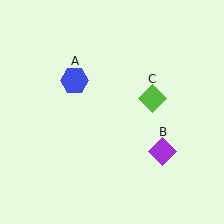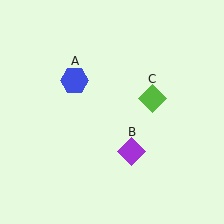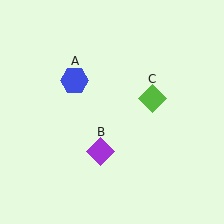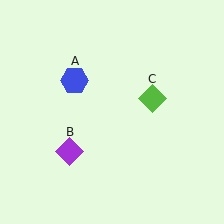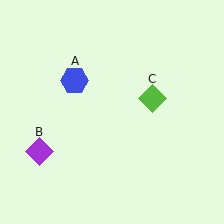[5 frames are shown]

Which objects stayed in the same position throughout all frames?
Blue hexagon (object A) and lime diamond (object C) remained stationary.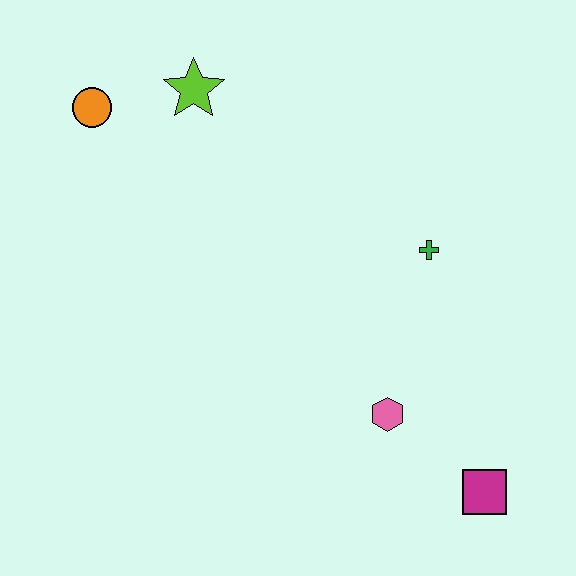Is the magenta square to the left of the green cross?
No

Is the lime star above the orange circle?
Yes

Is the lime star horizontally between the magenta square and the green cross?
No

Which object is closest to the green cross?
The pink hexagon is closest to the green cross.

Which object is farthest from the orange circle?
The magenta square is farthest from the orange circle.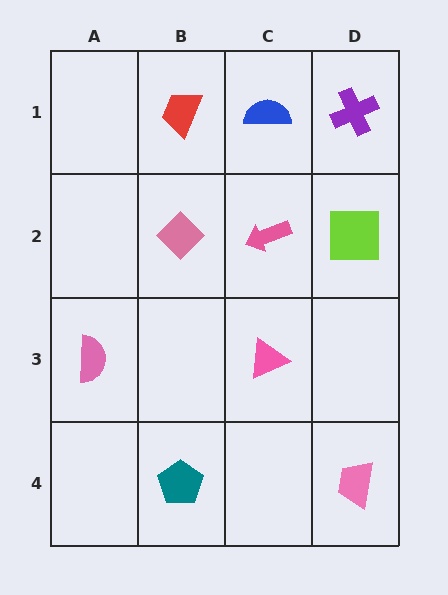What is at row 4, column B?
A teal pentagon.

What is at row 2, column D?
A lime square.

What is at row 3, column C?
A pink triangle.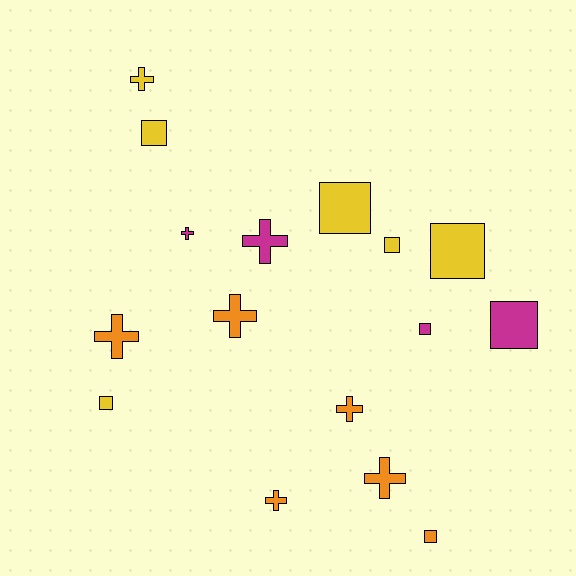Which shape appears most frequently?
Square, with 8 objects.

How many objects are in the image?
There are 16 objects.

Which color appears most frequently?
Yellow, with 6 objects.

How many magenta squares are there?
There are 2 magenta squares.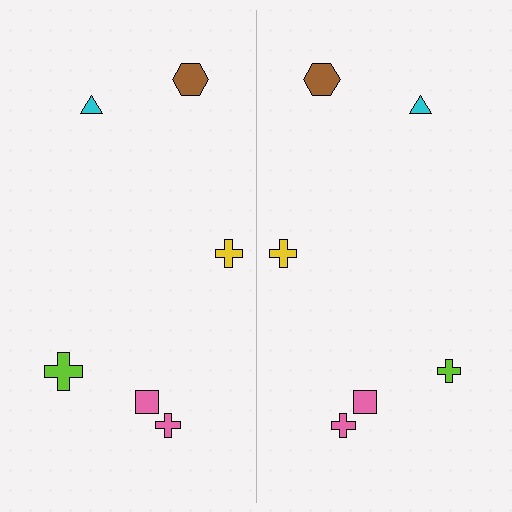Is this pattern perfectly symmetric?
No, the pattern is not perfectly symmetric. The lime cross on the right side has a different size than its mirror counterpart.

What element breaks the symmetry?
The lime cross on the right side has a different size than its mirror counterpart.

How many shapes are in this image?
There are 12 shapes in this image.